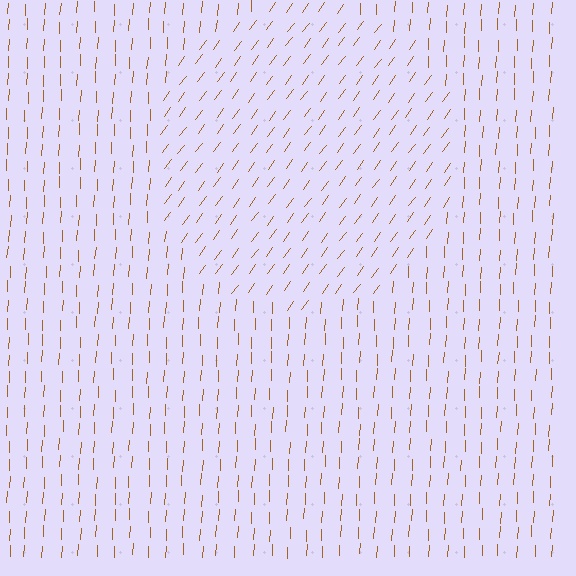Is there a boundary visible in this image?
Yes, there is a texture boundary formed by a change in line orientation.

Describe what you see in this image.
The image is filled with small brown line segments. A circle region in the image has lines oriented differently from the surrounding lines, creating a visible texture boundary.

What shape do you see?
I see a circle.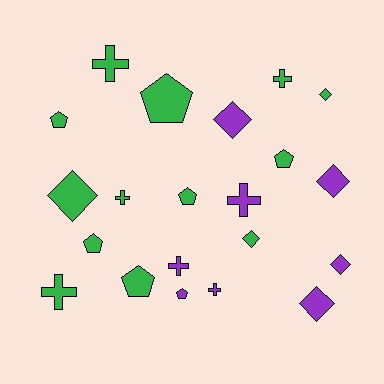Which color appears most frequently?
Green, with 13 objects.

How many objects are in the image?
There are 21 objects.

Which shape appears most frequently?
Diamond, with 7 objects.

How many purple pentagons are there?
There is 1 purple pentagon.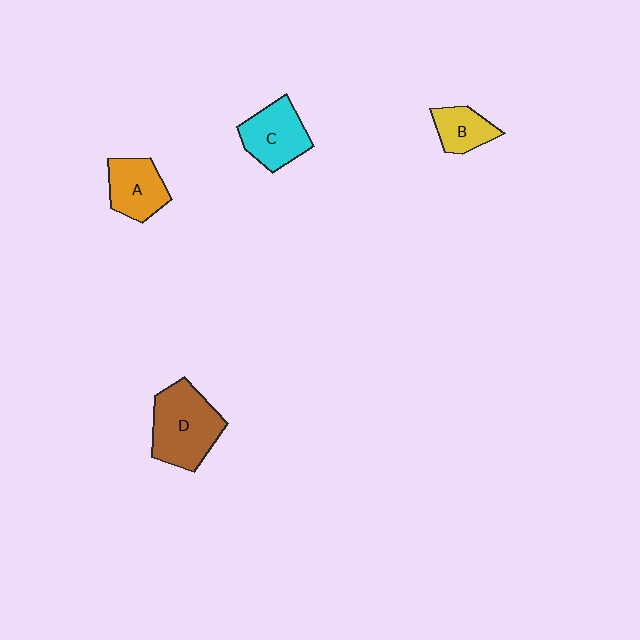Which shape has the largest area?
Shape D (brown).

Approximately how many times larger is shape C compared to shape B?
Approximately 1.5 times.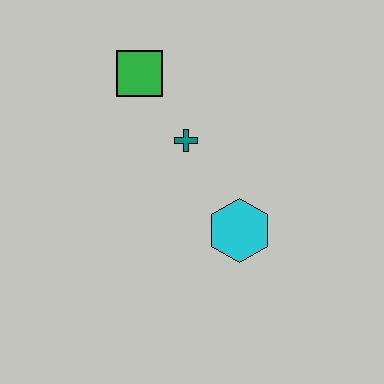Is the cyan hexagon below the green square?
Yes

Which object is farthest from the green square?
The cyan hexagon is farthest from the green square.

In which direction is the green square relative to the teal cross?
The green square is above the teal cross.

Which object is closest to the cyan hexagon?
The teal cross is closest to the cyan hexagon.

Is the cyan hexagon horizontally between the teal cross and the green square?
No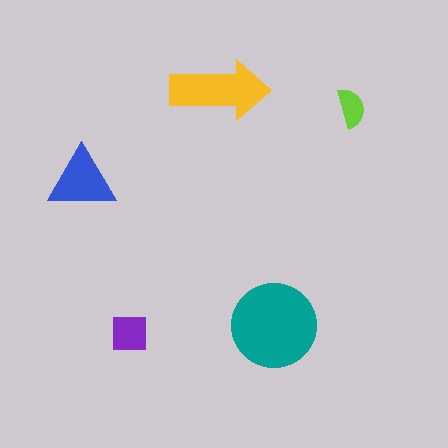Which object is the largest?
The teal circle.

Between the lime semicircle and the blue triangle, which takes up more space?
The blue triangle.